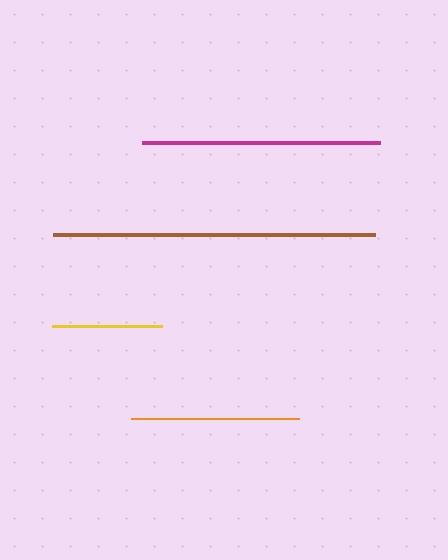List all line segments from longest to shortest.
From longest to shortest: brown, magenta, orange, yellow.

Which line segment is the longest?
The brown line is the longest at approximately 322 pixels.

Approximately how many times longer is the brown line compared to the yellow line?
The brown line is approximately 2.9 times the length of the yellow line.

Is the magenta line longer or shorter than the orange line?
The magenta line is longer than the orange line.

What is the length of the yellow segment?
The yellow segment is approximately 111 pixels long.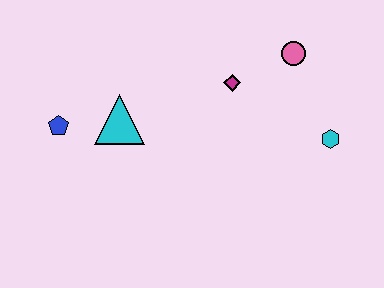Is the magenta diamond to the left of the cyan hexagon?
Yes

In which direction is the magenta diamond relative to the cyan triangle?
The magenta diamond is to the right of the cyan triangle.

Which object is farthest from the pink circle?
The blue pentagon is farthest from the pink circle.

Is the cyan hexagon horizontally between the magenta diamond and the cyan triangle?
No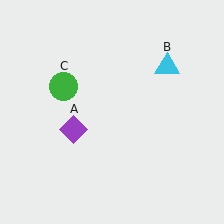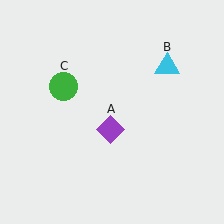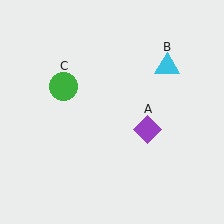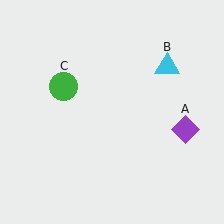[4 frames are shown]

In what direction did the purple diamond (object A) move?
The purple diamond (object A) moved right.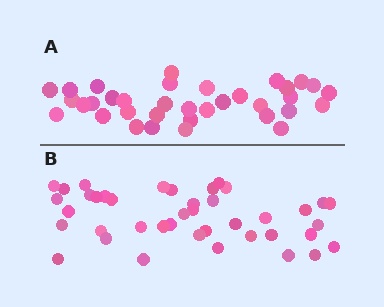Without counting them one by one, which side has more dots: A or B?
Region B (the bottom region) has more dots.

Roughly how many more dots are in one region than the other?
Region B has about 6 more dots than region A.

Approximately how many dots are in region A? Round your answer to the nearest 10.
About 40 dots. (The exact count is 35, which rounds to 40.)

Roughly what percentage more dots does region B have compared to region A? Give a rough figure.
About 15% more.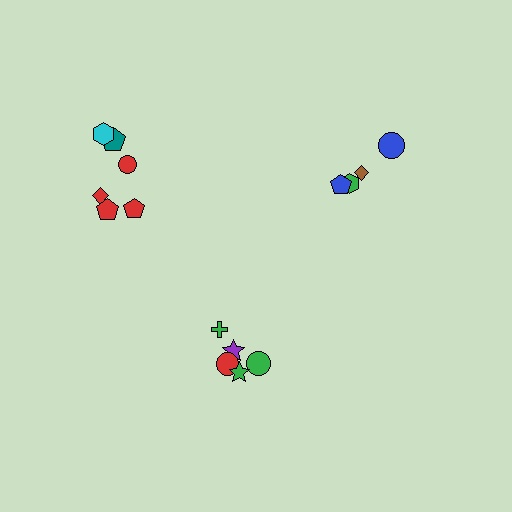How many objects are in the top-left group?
There are 6 objects.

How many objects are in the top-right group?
There are 4 objects.